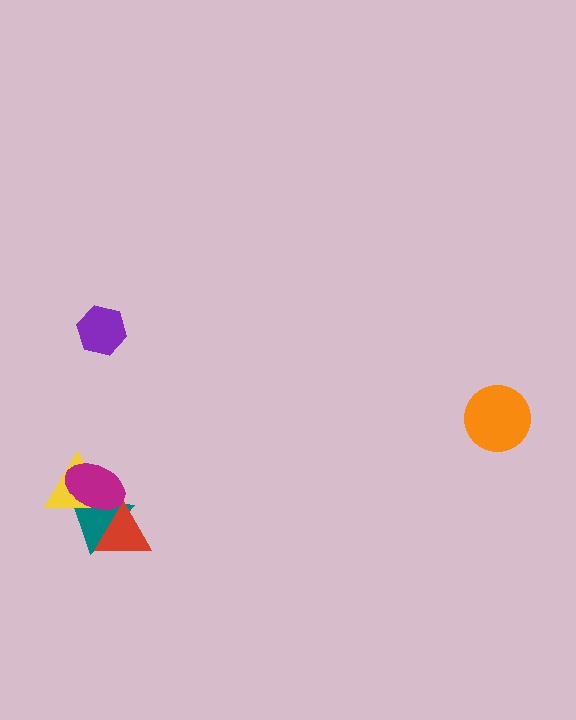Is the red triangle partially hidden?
Yes, it is partially covered by another shape.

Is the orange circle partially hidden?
No, no other shape covers it.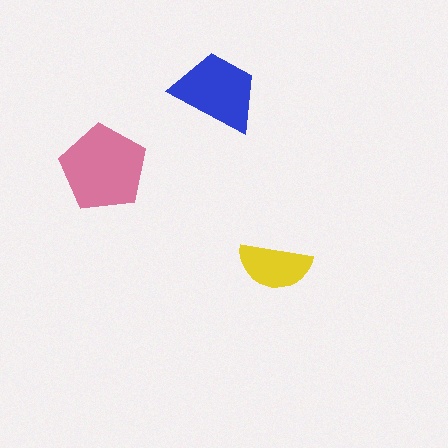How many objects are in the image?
There are 3 objects in the image.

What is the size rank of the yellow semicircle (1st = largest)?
3rd.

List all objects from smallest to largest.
The yellow semicircle, the blue trapezoid, the pink pentagon.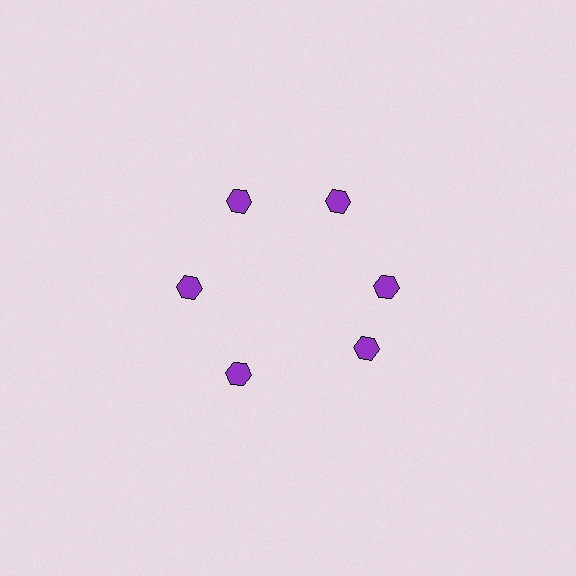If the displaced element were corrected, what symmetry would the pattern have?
It would have 6-fold rotational symmetry — the pattern would map onto itself every 60 degrees.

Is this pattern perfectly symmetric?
No. The 6 purple hexagons are arranged in a ring, but one element near the 5 o'clock position is rotated out of alignment along the ring, breaking the 6-fold rotational symmetry.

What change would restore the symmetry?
The symmetry would be restored by rotating it back into even spacing with its neighbors so that all 6 hexagons sit at equal angles and equal distance from the center.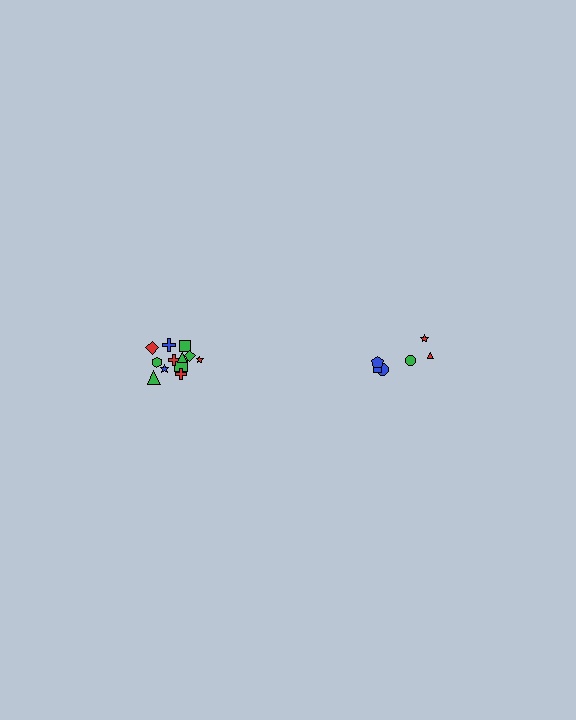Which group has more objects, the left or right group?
The left group.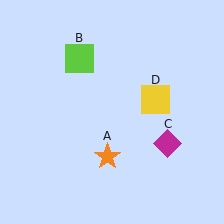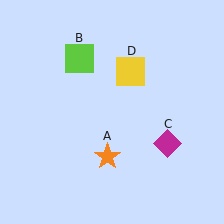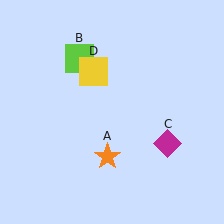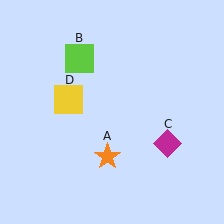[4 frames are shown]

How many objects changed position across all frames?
1 object changed position: yellow square (object D).